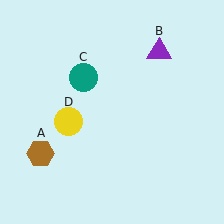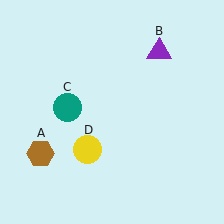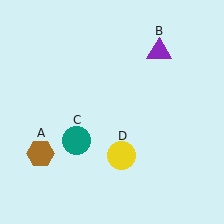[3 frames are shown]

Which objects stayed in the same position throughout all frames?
Brown hexagon (object A) and purple triangle (object B) remained stationary.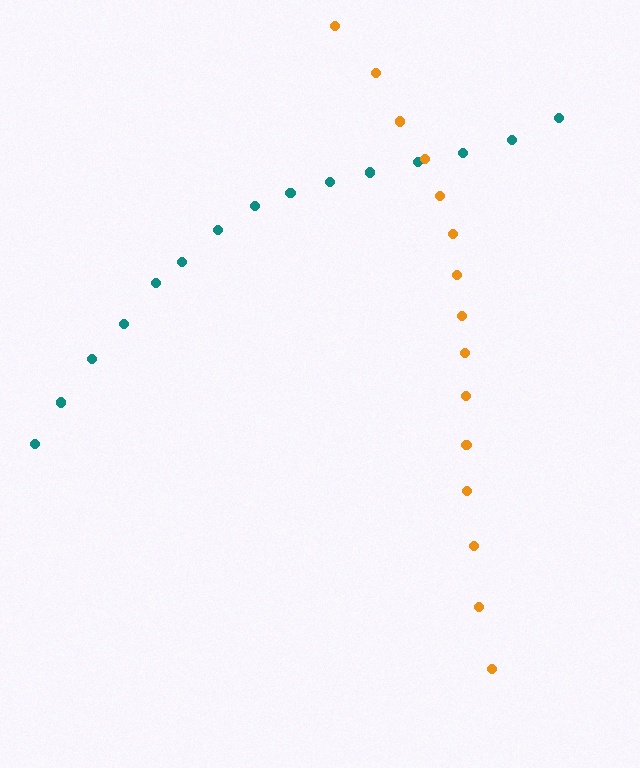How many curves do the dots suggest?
There are 2 distinct paths.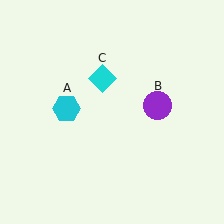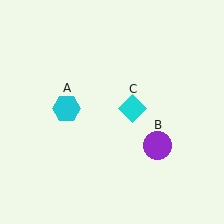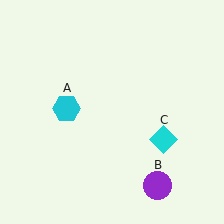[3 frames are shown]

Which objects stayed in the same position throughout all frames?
Cyan hexagon (object A) remained stationary.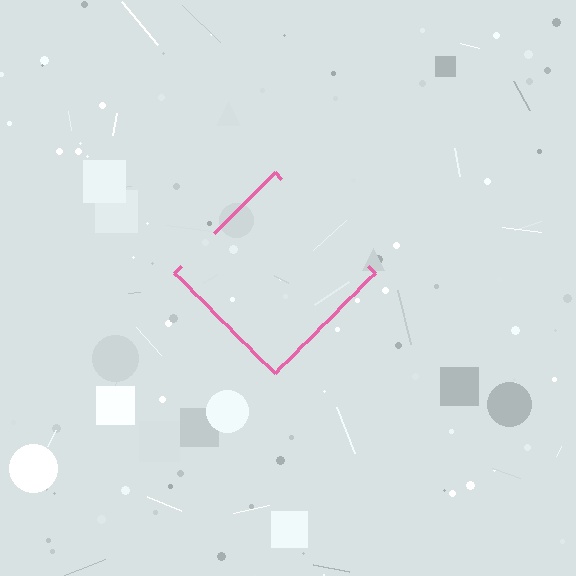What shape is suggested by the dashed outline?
The dashed outline suggests a diamond.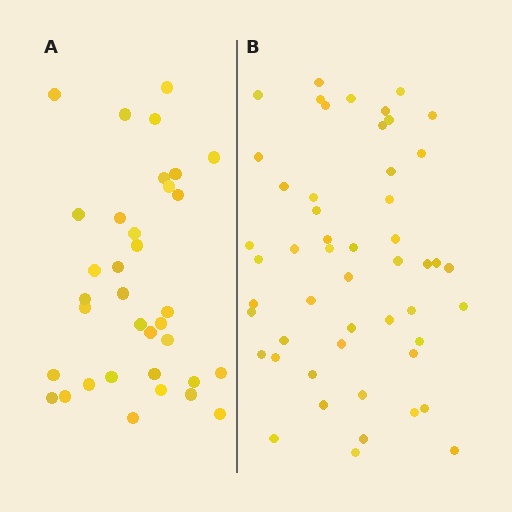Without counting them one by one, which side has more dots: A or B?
Region B (the right region) has more dots.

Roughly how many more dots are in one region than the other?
Region B has approximately 15 more dots than region A.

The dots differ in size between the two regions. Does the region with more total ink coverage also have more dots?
No. Region A has more total ink coverage because its dots are larger, but region B actually contains more individual dots. Total area can be misleading — the number of items is what matters here.